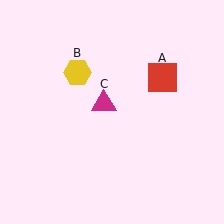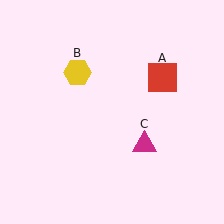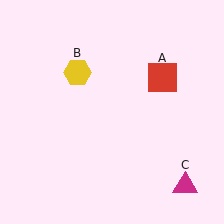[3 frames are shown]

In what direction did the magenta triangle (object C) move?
The magenta triangle (object C) moved down and to the right.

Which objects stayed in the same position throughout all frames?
Red square (object A) and yellow hexagon (object B) remained stationary.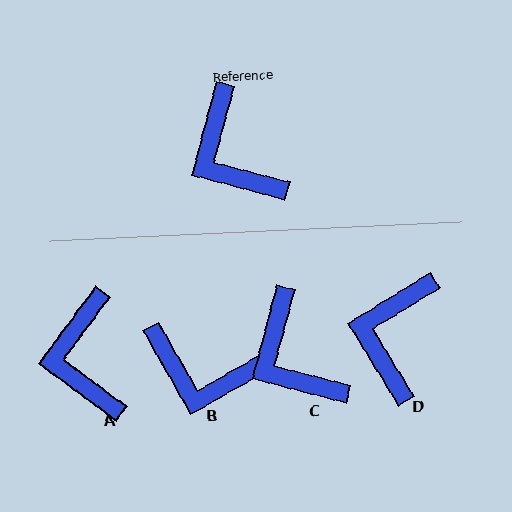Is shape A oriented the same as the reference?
No, it is off by about 22 degrees.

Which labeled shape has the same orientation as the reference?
C.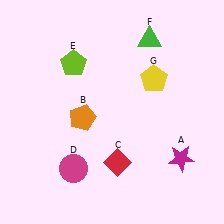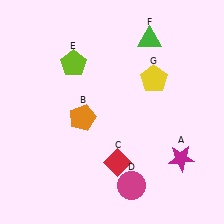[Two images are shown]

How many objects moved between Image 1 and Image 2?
1 object moved between the two images.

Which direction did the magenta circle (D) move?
The magenta circle (D) moved right.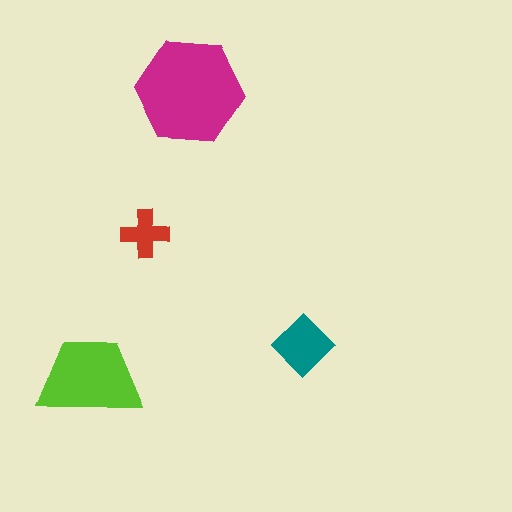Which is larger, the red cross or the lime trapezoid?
The lime trapezoid.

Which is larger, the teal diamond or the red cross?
The teal diamond.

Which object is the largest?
The magenta hexagon.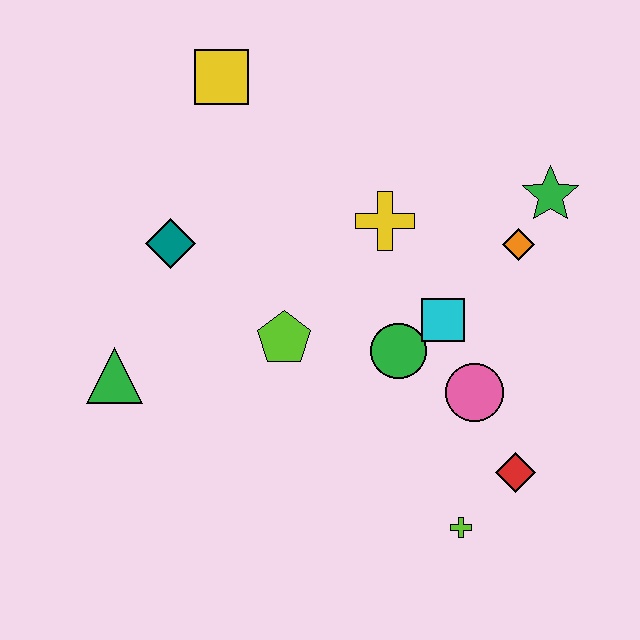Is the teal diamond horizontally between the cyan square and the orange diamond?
No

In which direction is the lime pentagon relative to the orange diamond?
The lime pentagon is to the left of the orange diamond.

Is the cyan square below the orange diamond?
Yes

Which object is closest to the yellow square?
The teal diamond is closest to the yellow square.